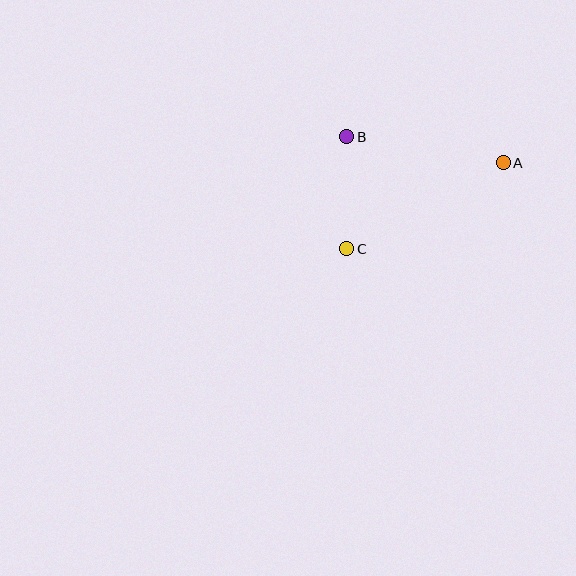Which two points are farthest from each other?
Points A and C are farthest from each other.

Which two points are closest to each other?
Points B and C are closest to each other.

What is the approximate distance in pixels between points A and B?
The distance between A and B is approximately 159 pixels.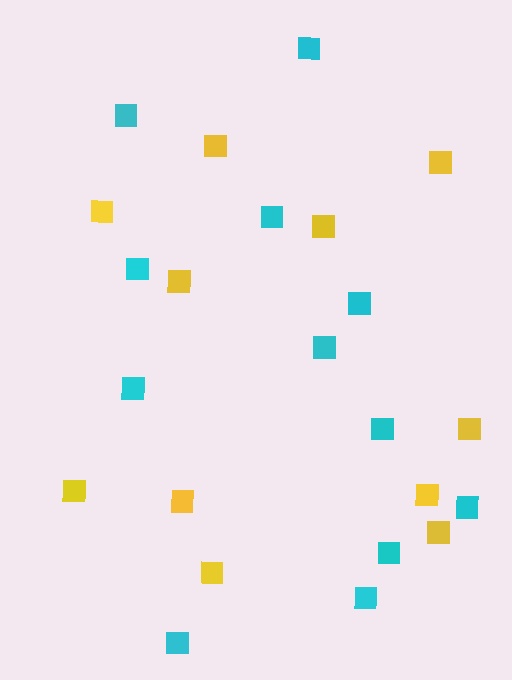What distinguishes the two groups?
There are 2 groups: one group of cyan squares (12) and one group of yellow squares (11).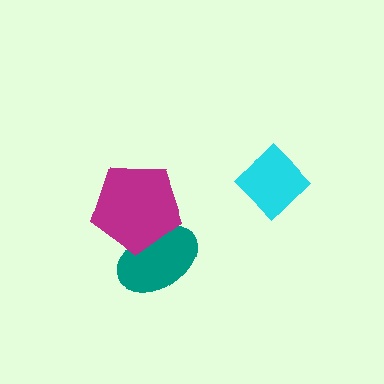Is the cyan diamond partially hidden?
No, no other shape covers it.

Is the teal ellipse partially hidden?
Yes, it is partially covered by another shape.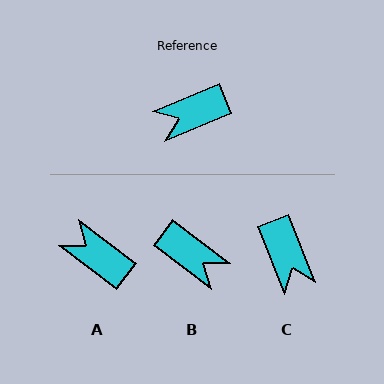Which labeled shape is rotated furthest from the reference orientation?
B, about 121 degrees away.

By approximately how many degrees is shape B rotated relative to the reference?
Approximately 121 degrees counter-clockwise.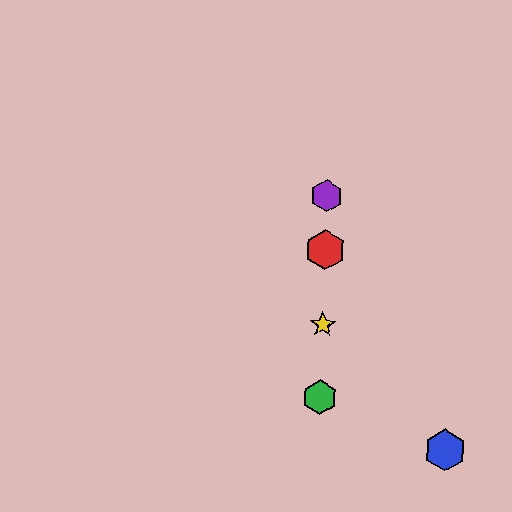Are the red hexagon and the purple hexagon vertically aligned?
Yes, both are at x≈325.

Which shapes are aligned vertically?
The red hexagon, the green hexagon, the yellow star, the purple hexagon are aligned vertically.